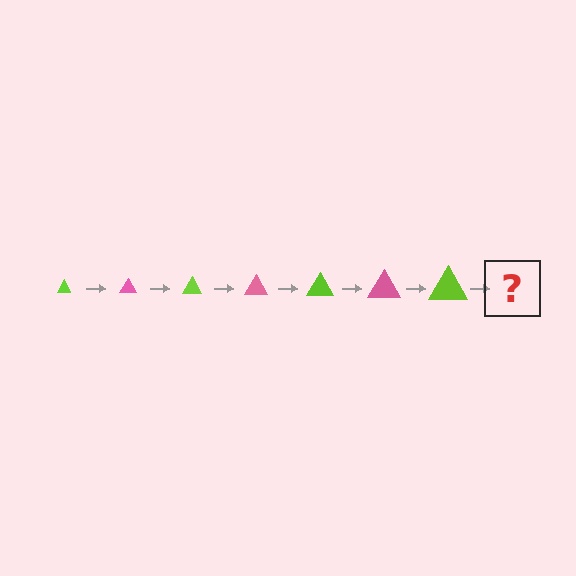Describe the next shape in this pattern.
It should be a pink triangle, larger than the previous one.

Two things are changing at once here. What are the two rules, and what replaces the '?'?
The two rules are that the triangle grows larger each step and the color cycles through lime and pink. The '?' should be a pink triangle, larger than the previous one.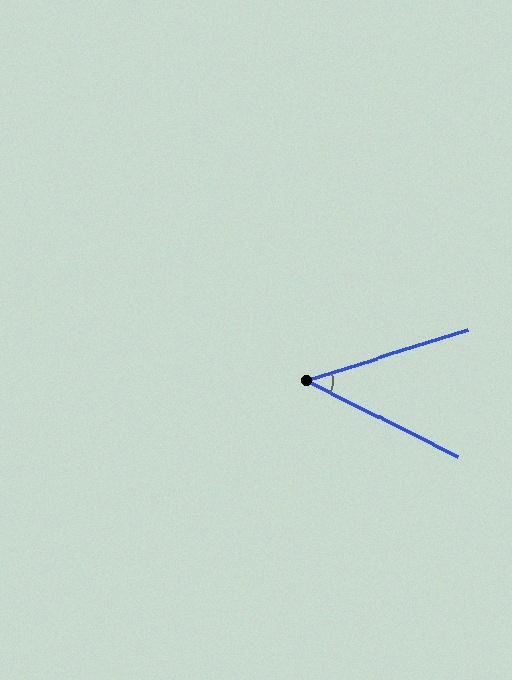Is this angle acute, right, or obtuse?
It is acute.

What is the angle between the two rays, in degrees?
Approximately 44 degrees.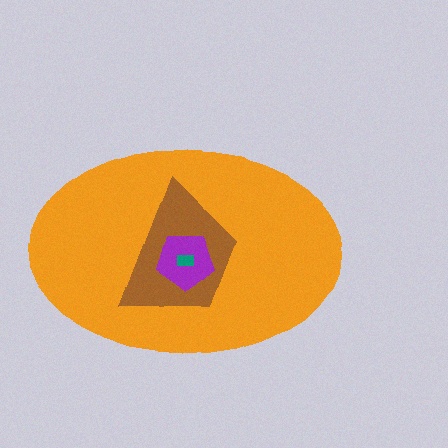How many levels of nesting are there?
4.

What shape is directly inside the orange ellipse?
The brown trapezoid.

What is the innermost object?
The teal rectangle.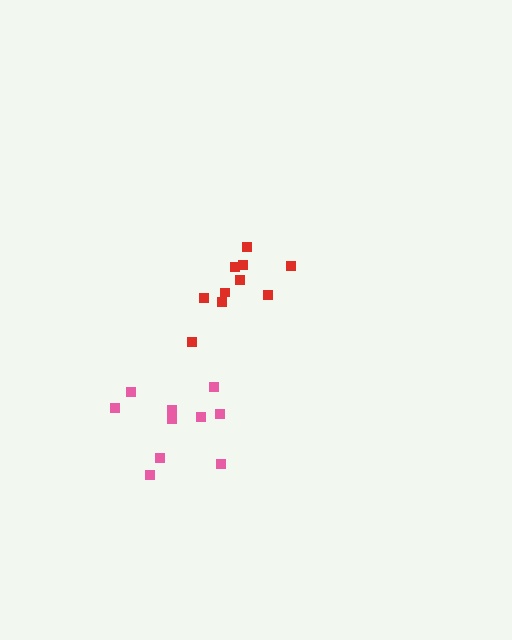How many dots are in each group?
Group 1: 10 dots, Group 2: 10 dots (20 total).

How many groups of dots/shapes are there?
There are 2 groups.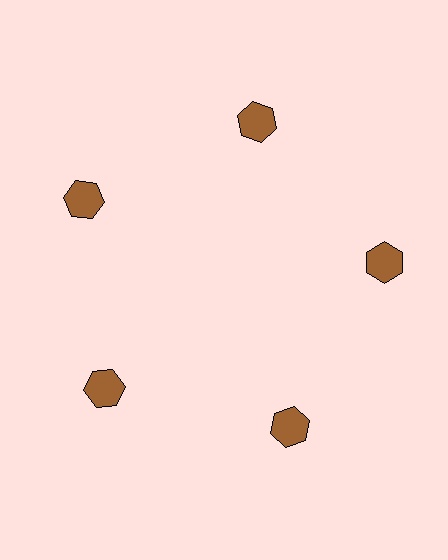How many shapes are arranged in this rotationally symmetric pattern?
There are 5 shapes, arranged in 5 groups of 1.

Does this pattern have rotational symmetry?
Yes, this pattern has 5-fold rotational symmetry. It looks the same after rotating 72 degrees around the center.